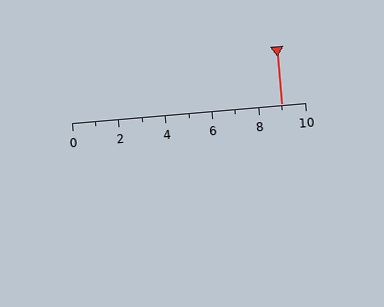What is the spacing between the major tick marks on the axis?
The major ticks are spaced 2 apart.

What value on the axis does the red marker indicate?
The marker indicates approximately 9.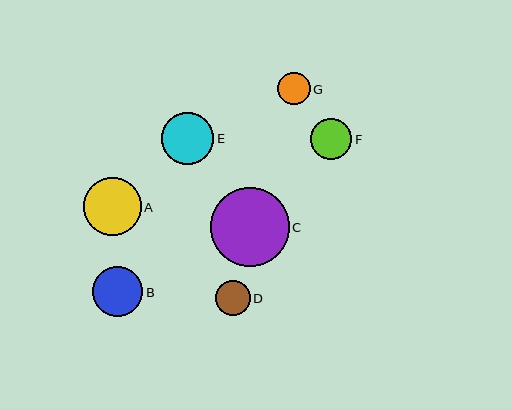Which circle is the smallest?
Circle G is the smallest with a size of approximately 32 pixels.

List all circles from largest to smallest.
From largest to smallest: C, A, E, B, F, D, G.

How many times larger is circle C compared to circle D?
Circle C is approximately 2.3 times the size of circle D.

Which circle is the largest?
Circle C is the largest with a size of approximately 79 pixels.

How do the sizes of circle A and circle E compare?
Circle A and circle E are approximately the same size.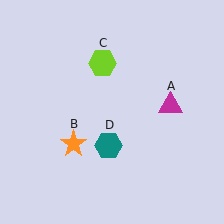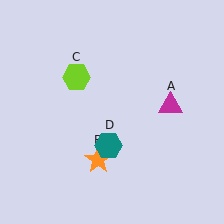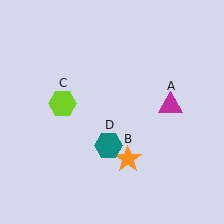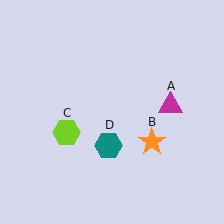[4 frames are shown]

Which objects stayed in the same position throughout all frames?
Magenta triangle (object A) and teal hexagon (object D) remained stationary.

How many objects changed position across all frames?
2 objects changed position: orange star (object B), lime hexagon (object C).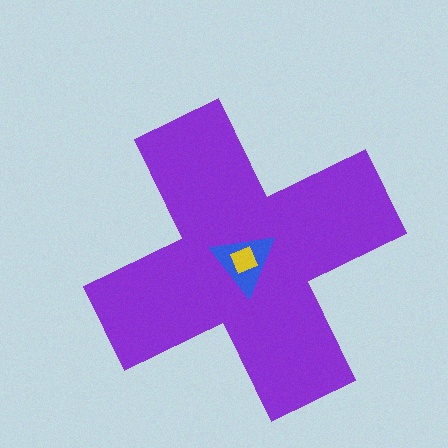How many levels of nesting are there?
3.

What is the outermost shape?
The purple cross.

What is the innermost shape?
The yellow diamond.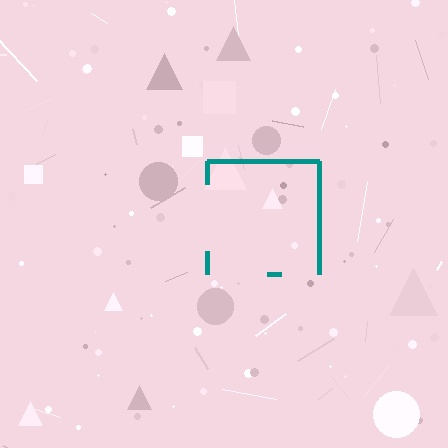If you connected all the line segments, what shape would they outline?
They would outline a square.